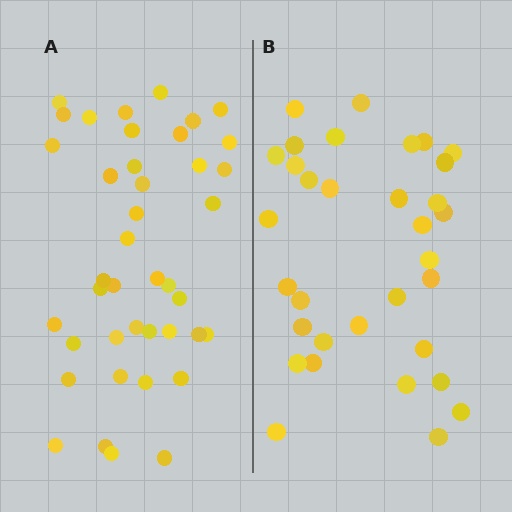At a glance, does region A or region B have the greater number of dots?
Region A (the left region) has more dots.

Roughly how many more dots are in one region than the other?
Region A has roughly 8 or so more dots than region B.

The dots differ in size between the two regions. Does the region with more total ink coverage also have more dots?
No. Region B has more total ink coverage because its dots are larger, but region A actually contains more individual dots. Total area can be misleading — the number of items is what matters here.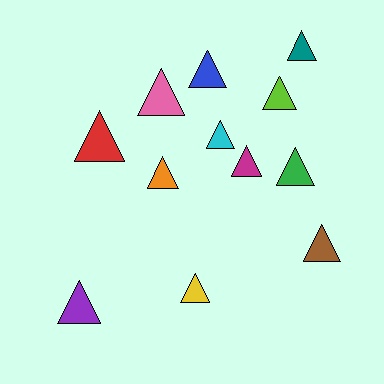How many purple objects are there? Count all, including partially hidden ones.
There is 1 purple object.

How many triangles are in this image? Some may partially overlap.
There are 12 triangles.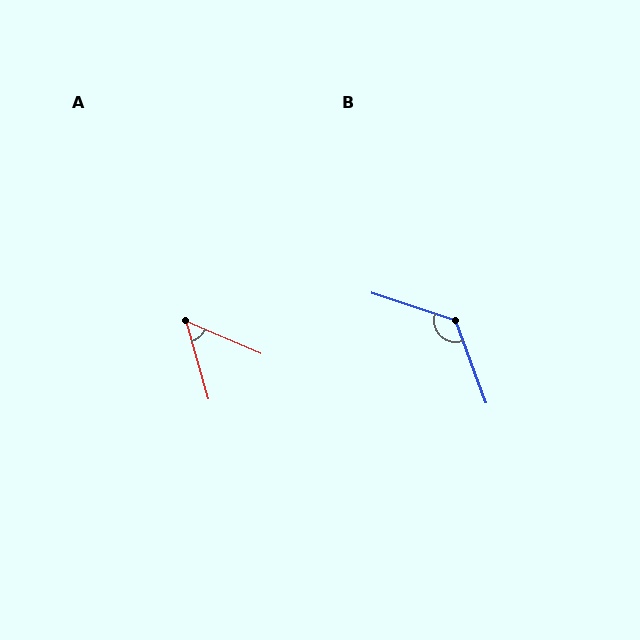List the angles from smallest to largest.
A (50°), B (129°).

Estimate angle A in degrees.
Approximately 50 degrees.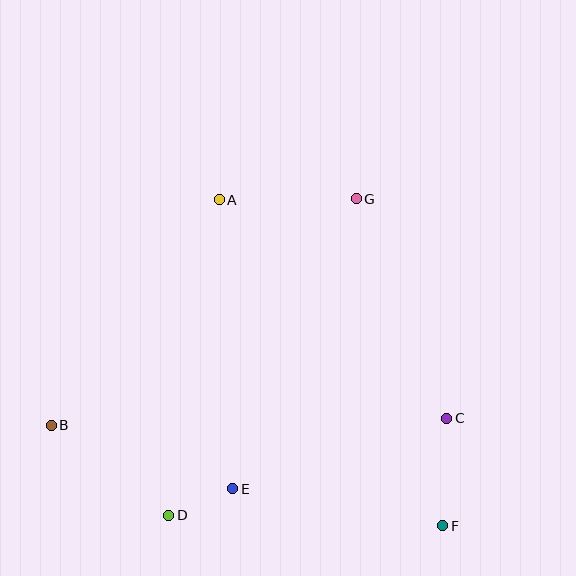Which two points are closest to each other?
Points D and E are closest to each other.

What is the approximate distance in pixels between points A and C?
The distance between A and C is approximately 315 pixels.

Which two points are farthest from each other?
Points B and F are farthest from each other.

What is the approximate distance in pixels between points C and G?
The distance between C and G is approximately 237 pixels.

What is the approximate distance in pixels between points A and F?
The distance between A and F is approximately 395 pixels.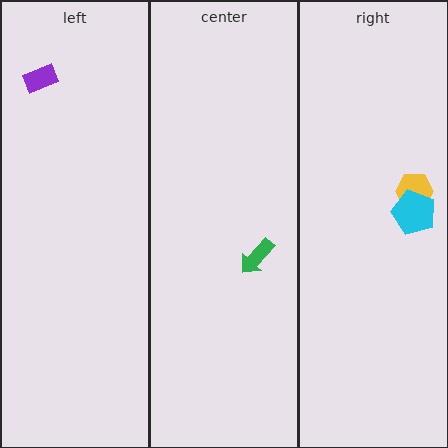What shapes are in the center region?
The green arrow.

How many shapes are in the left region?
1.